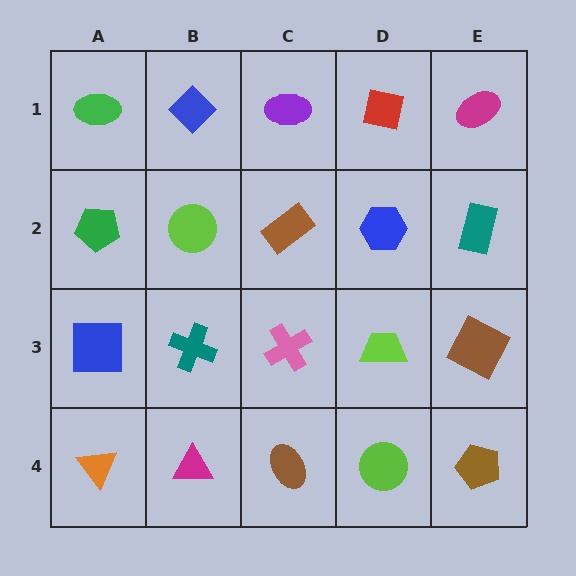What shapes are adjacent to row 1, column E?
A teal rectangle (row 2, column E), a red square (row 1, column D).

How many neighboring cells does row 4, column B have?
3.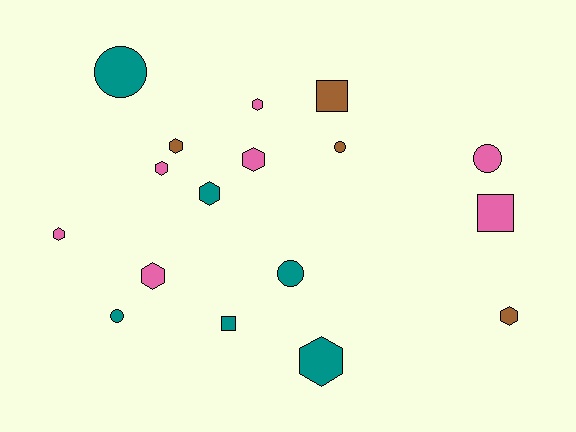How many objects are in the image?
There are 17 objects.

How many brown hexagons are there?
There are 2 brown hexagons.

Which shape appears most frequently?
Hexagon, with 9 objects.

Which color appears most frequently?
Pink, with 7 objects.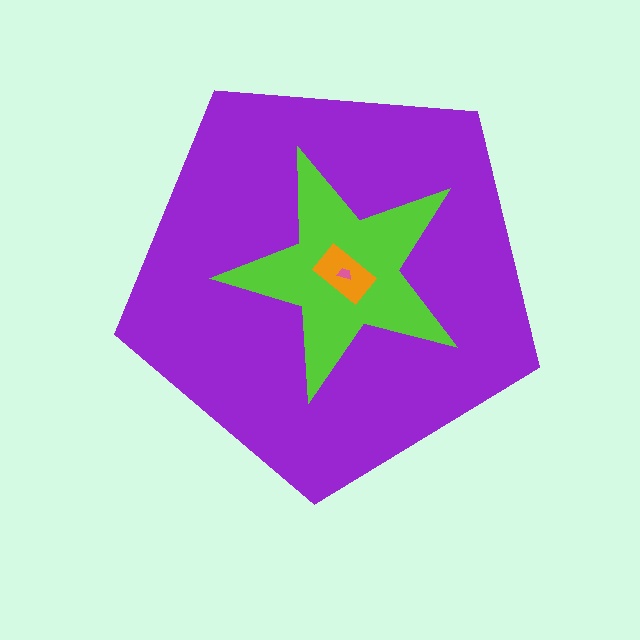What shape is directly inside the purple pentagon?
The lime star.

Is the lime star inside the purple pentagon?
Yes.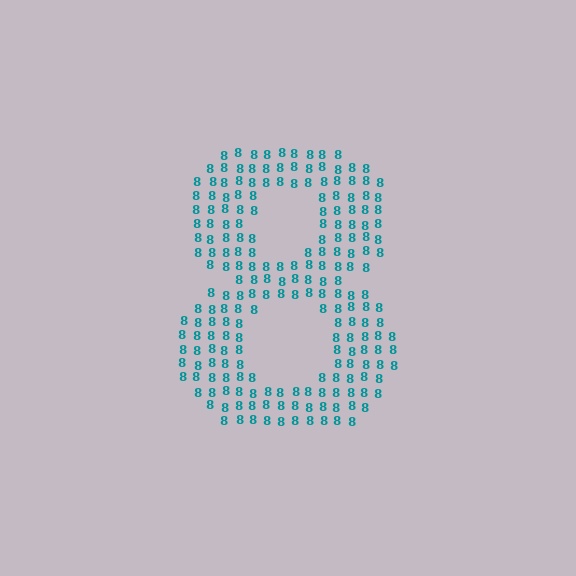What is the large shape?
The large shape is the digit 8.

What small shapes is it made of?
It is made of small digit 8's.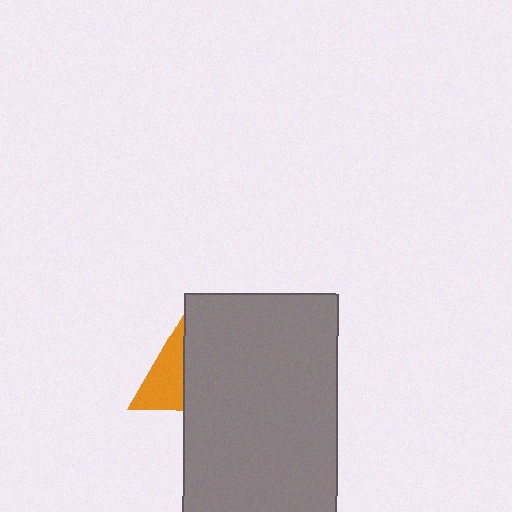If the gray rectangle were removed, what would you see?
You would see the complete orange triangle.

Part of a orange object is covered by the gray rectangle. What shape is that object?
It is a triangle.